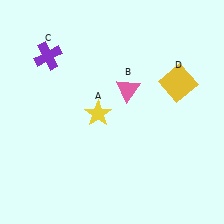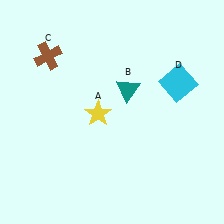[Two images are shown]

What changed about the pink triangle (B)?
In Image 1, B is pink. In Image 2, it changed to teal.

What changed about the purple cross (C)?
In Image 1, C is purple. In Image 2, it changed to brown.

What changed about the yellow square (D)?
In Image 1, D is yellow. In Image 2, it changed to cyan.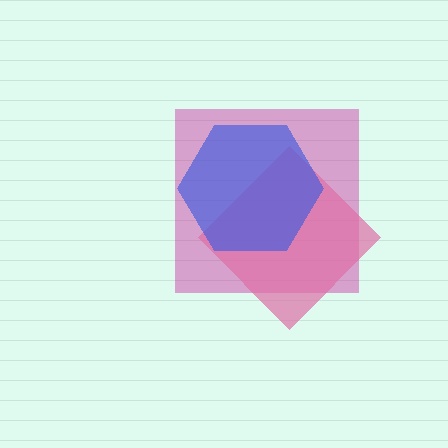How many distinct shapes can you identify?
There are 3 distinct shapes: a magenta square, a pink diamond, a blue hexagon.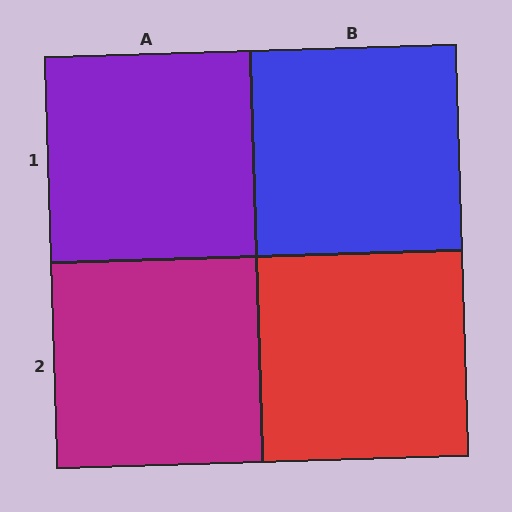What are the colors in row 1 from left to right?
Purple, blue.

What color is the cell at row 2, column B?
Red.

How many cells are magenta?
1 cell is magenta.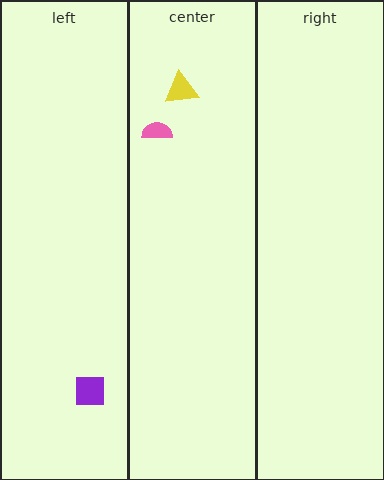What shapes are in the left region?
The purple square.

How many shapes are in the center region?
2.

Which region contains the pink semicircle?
The center region.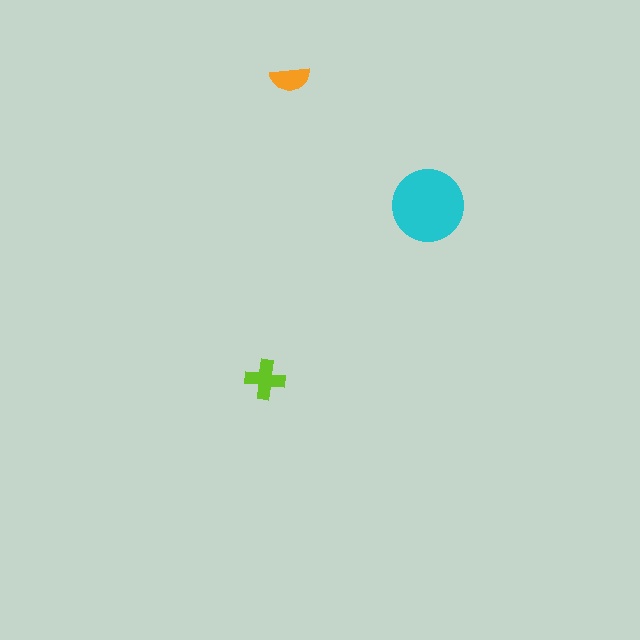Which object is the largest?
The cyan circle.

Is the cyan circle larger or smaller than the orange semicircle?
Larger.